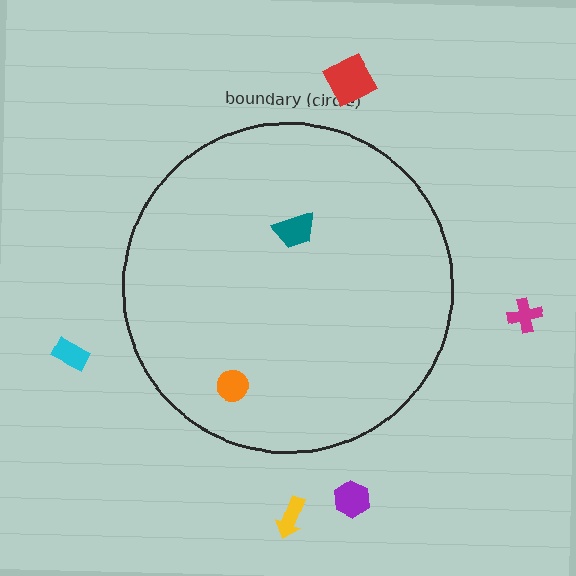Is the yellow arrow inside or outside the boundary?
Outside.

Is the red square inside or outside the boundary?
Outside.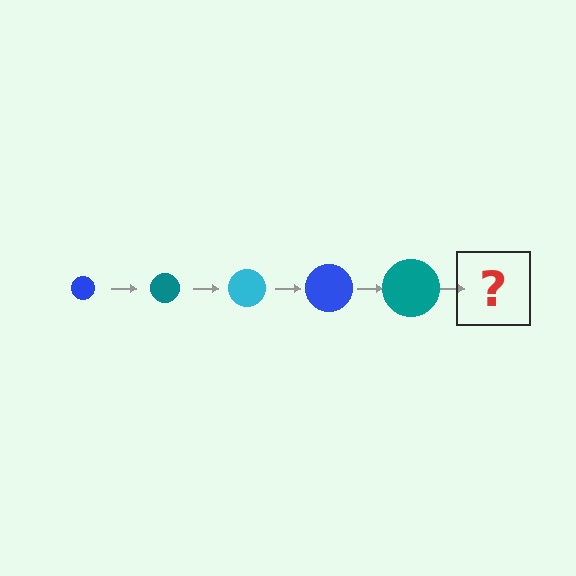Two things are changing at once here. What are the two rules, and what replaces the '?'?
The two rules are that the circle grows larger each step and the color cycles through blue, teal, and cyan. The '?' should be a cyan circle, larger than the previous one.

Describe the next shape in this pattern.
It should be a cyan circle, larger than the previous one.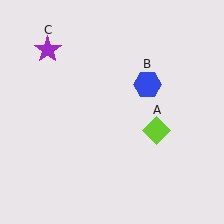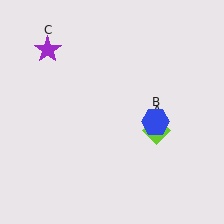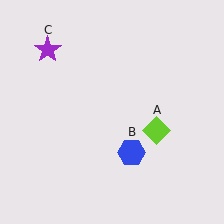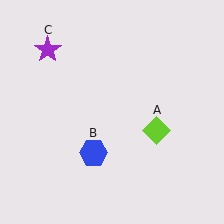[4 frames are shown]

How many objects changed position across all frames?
1 object changed position: blue hexagon (object B).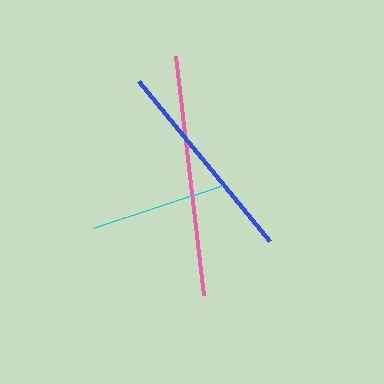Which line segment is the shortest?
The cyan line is the shortest at approximately 135 pixels.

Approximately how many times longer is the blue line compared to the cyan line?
The blue line is approximately 1.5 times the length of the cyan line.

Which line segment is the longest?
The pink line is the longest at approximately 240 pixels.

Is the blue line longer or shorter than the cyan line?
The blue line is longer than the cyan line.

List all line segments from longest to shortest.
From longest to shortest: pink, blue, cyan.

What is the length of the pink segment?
The pink segment is approximately 240 pixels long.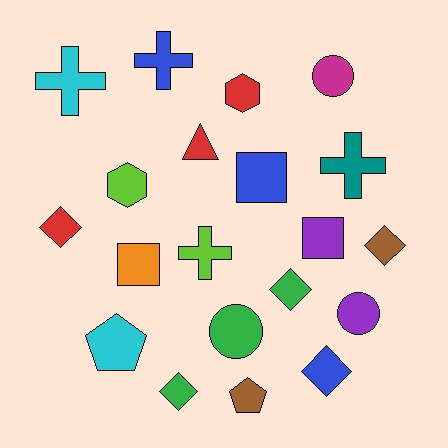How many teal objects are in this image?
There is 1 teal object.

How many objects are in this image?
There are 20 objects.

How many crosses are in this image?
There are 4 crosses.